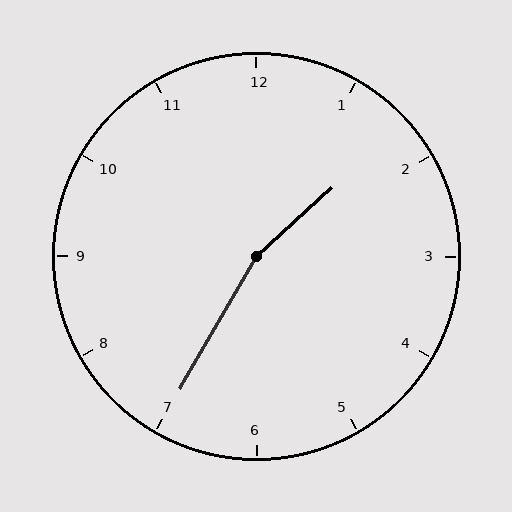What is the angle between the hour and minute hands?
Approximately 162 degrees.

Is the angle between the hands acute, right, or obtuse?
It is obtuse.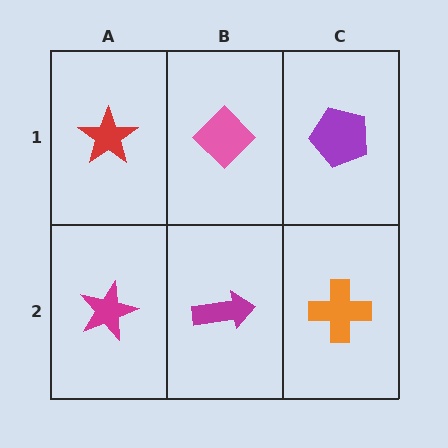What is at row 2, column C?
An orange cross.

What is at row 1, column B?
A pink diamond.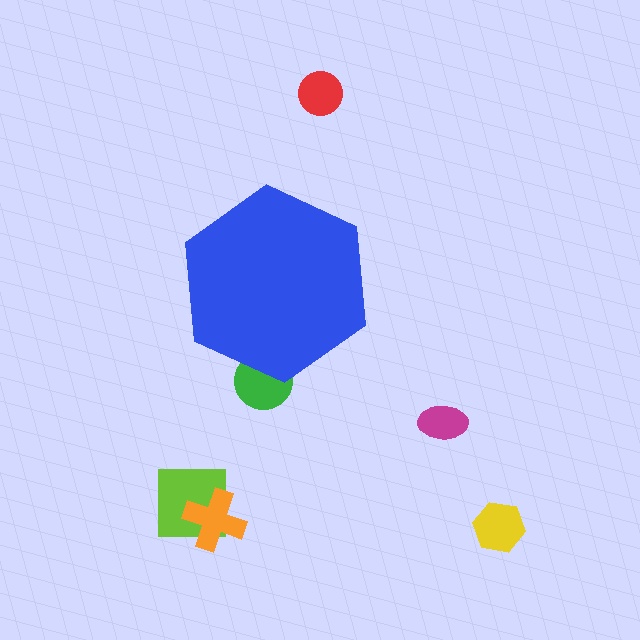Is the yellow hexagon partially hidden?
No, the yellow hexagon is fully visible.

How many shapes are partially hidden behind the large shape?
1 shape is partially hidden.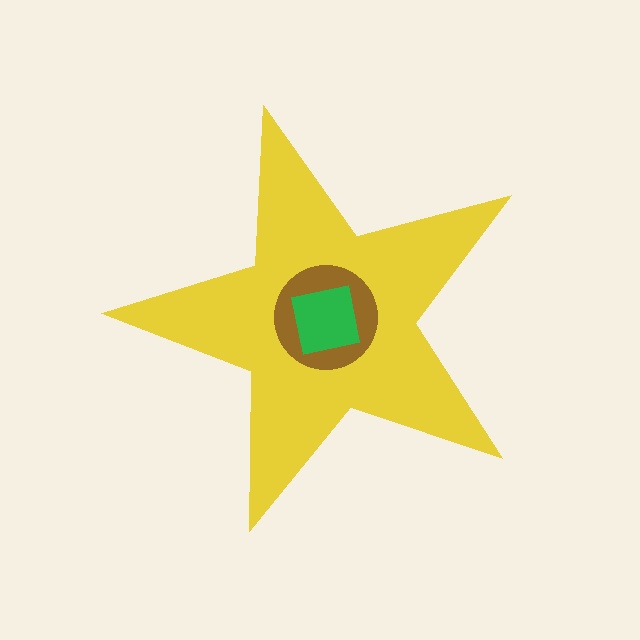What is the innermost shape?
The green square.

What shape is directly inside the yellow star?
The brown circle.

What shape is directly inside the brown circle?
The green square.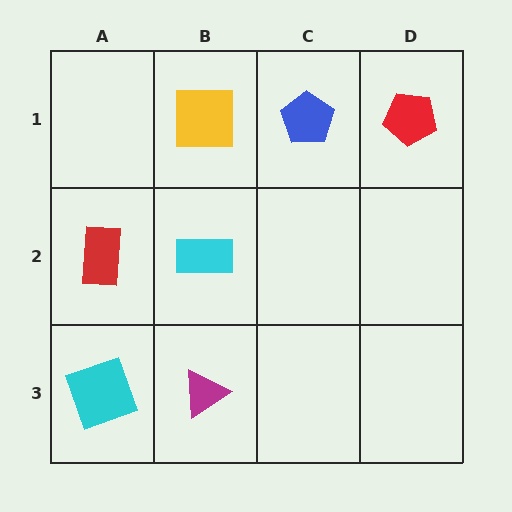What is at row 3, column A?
A cyan square.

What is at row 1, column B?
A yellow square.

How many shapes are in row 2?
2 shapes.